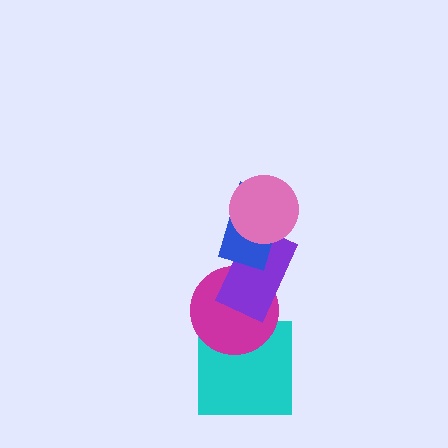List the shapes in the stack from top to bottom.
From top to bottom: the pink circle, the blue rectangle, the purple rectangle, the magenta circle, the cyan square.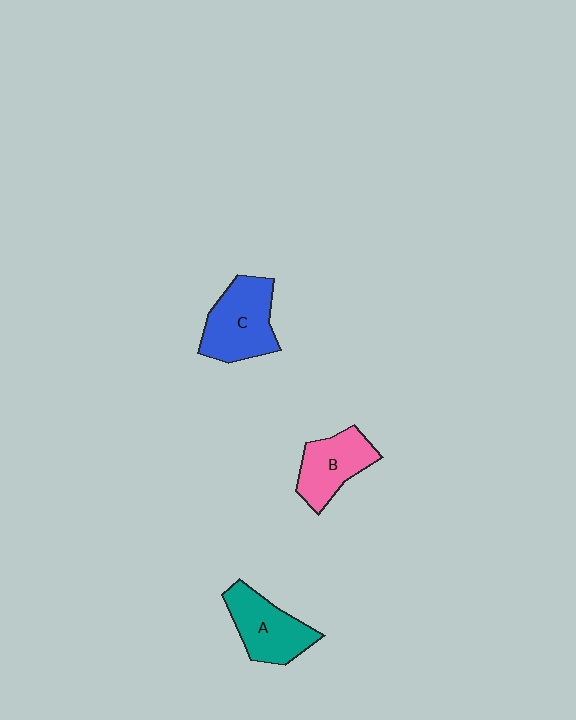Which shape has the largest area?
Shape C (blue).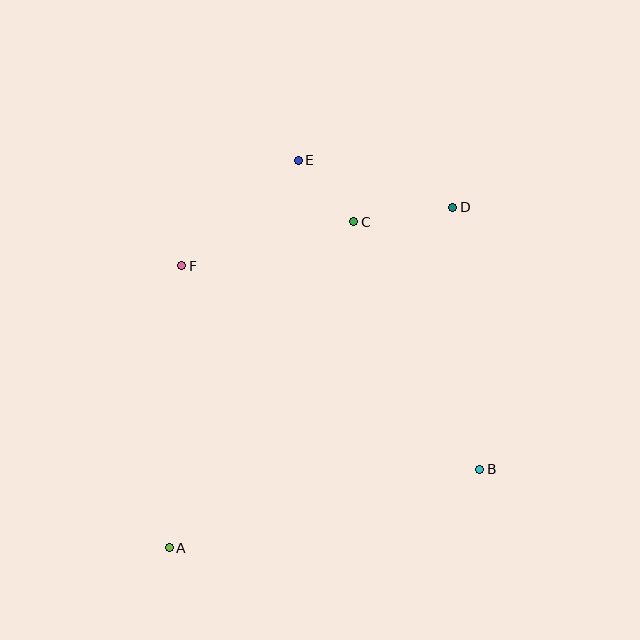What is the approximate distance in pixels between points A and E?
The distance between A and E is approximately 409 pixels.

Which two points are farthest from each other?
Points A and D are farthest from each other.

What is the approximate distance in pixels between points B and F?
The distance between B and F is approximately 361 pixels.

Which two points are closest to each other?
Points C and E are closest to each other.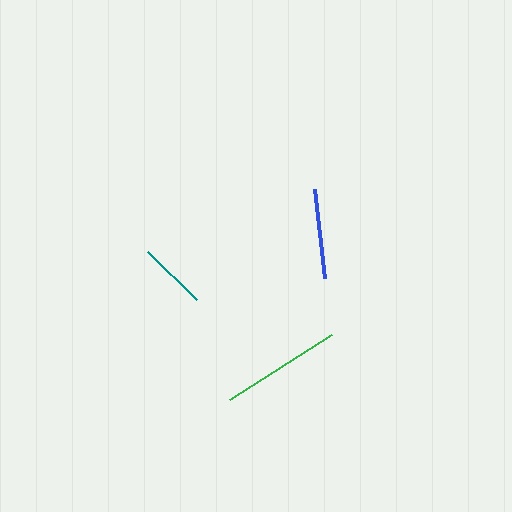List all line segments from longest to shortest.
From longest to shortest: green, blue, teal.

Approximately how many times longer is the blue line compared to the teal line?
The blue line is approximately 1.3 times the length of the teal line.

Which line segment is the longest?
The green line is the longest at approximately 121 pixels.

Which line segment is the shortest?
The teal line is the shortest at approximately 68 pixels.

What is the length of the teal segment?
The teal segment is approximately 68 pixels long.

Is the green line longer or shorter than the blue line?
The green line is longer than the blue line.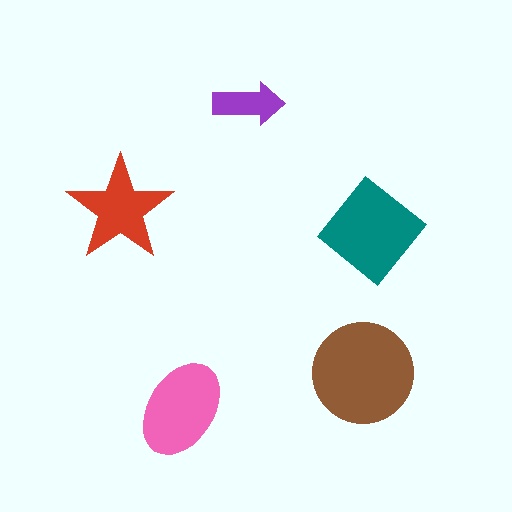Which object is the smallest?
The purple arrow.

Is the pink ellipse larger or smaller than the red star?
Larger.